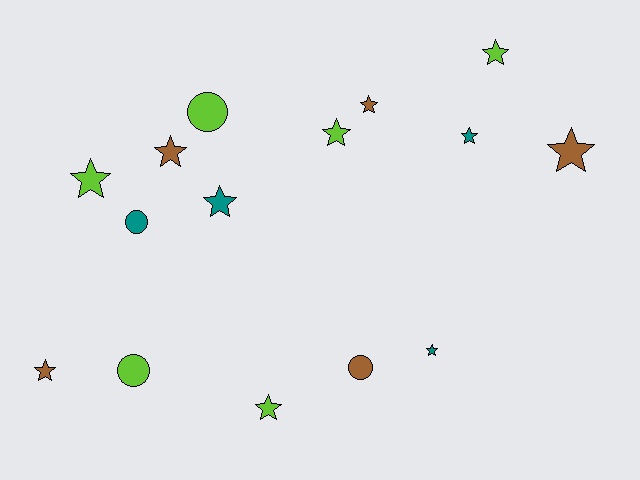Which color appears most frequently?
Lime, with 6 objects.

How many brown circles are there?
There is 1 brown circle.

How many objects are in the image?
There are 15 objects.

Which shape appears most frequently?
Star, with 11 objects.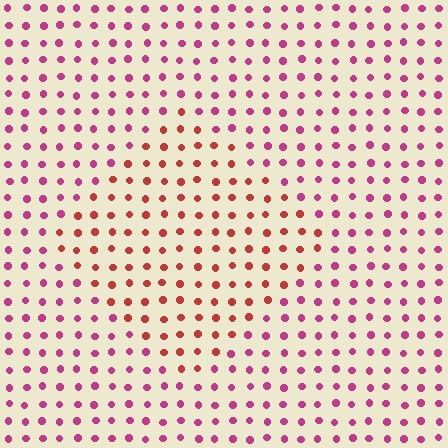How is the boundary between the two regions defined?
The boundary is defined purely by a slight shift in hue (about 37 degrees). Spacing, size, and orientation are identical on both sides.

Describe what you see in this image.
The image is filled with small magenta elements in a uniform arrangement. A diamond-shaped region is visible where the elements are tinted to a slightly different hue, forming a subtle color boundary.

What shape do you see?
I see a diamond.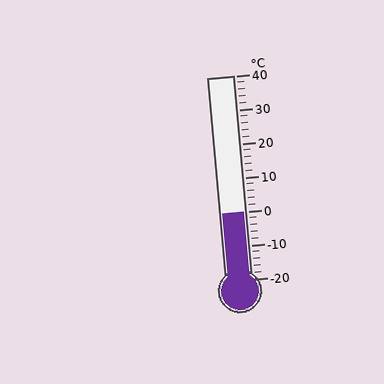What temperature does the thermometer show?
The thermometer shows approximately 0°C.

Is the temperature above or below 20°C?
The temperature is below 20°C.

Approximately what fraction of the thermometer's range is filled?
The thermometer is filled to approximately 35% of its range.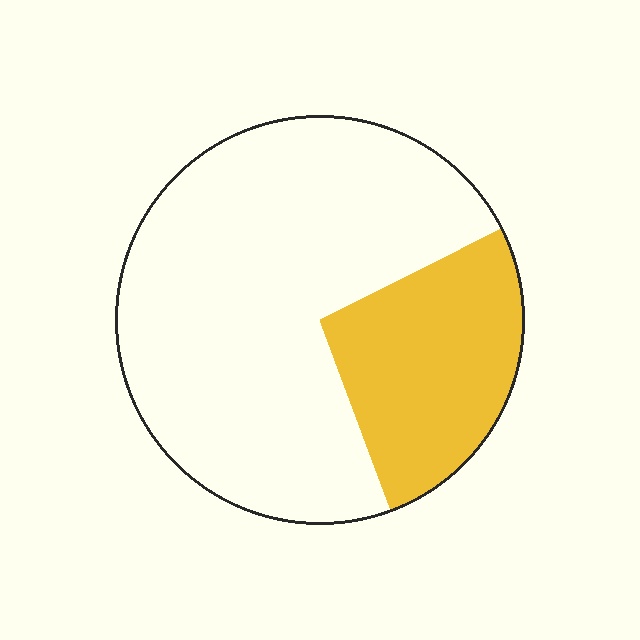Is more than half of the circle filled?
No.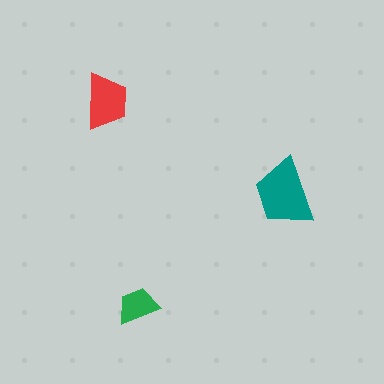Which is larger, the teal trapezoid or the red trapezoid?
The teal one.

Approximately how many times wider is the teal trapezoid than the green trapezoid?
About 1.5 times wider.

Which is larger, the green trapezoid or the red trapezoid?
The red one.